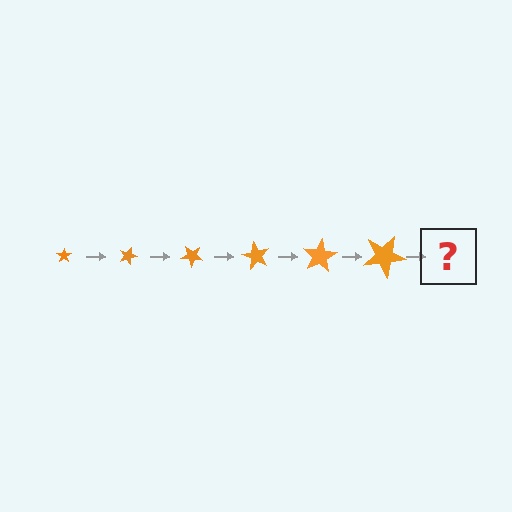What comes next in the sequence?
The next element should be a star, larger than the previous one and rotated 120 degrees from the start.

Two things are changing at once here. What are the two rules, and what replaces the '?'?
The two rules are that the star grows larger each step and it rotates 20 degrees each step. The '?' should be a star, larger than the previous one and rotated 120 degrees from the start.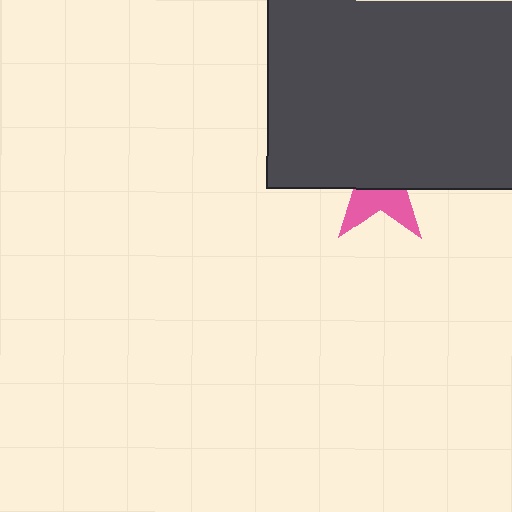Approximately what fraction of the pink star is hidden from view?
Roughly 64% of the pink star is hidden behind the dark gray rectangle.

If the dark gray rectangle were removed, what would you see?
You would see the complete pink star.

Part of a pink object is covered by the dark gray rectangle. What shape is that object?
It is a star.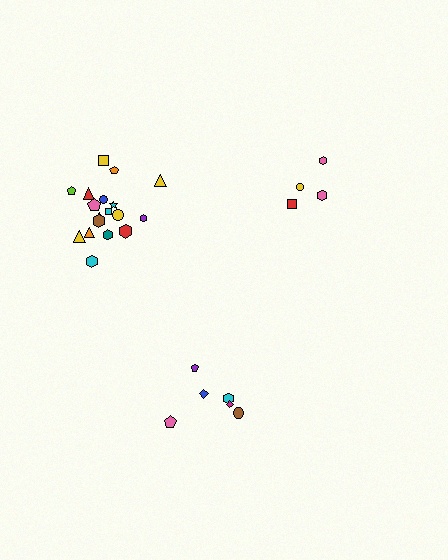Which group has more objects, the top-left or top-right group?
The top-left group.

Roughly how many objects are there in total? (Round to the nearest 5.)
Roughly 30 objects in total.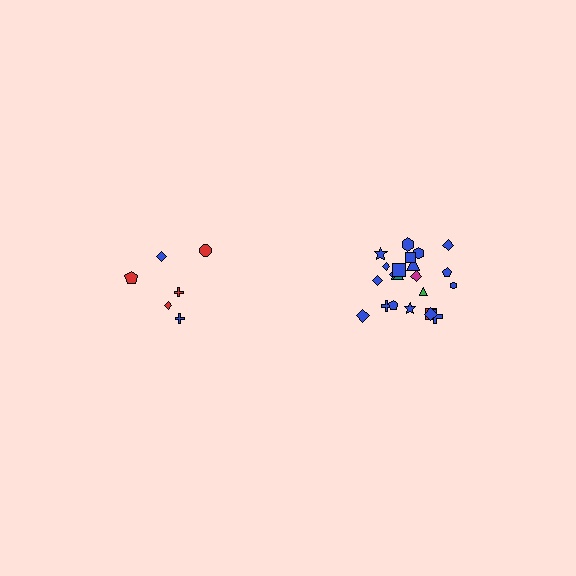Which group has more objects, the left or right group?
The right group.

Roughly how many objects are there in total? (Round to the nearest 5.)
Roughly 30 objects in total.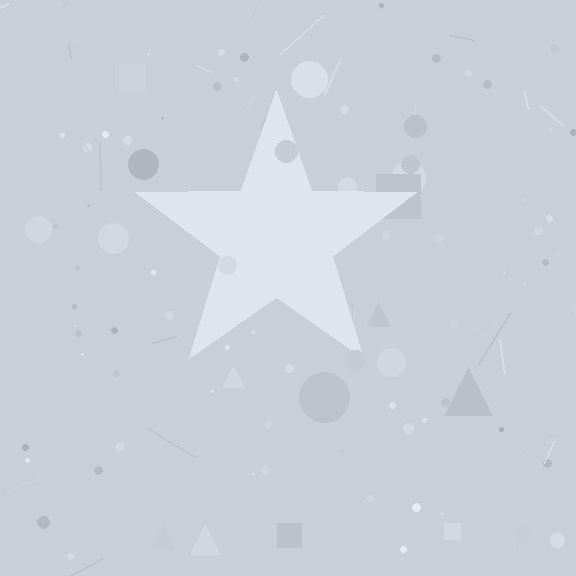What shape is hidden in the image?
A star is hidden in the image.